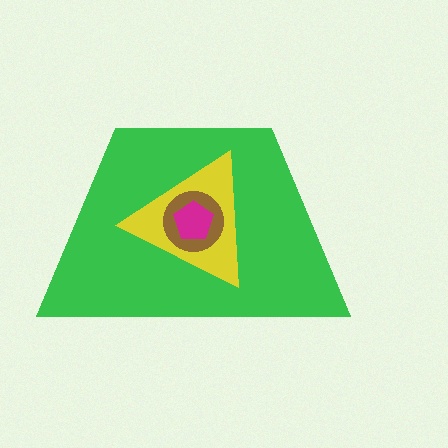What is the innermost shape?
The magenta pentagon.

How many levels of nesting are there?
4.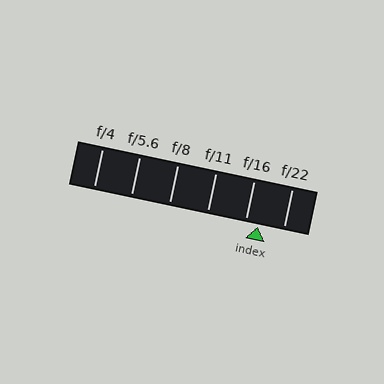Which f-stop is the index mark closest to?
The index mark is closest to f/16.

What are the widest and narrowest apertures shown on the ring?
The widest aperture shown is f/4 and the narrowest is f/22.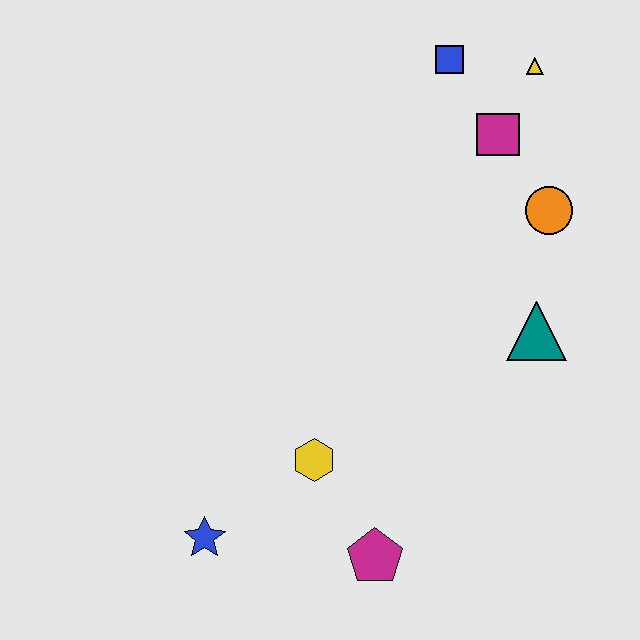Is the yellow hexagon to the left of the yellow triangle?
Yes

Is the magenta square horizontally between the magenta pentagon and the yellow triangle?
Yes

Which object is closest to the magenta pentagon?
The yellow hexagon is closest to the magenta pentagon.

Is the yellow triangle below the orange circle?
No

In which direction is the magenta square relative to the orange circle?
The magenta square is above the orange circle.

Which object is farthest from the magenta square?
The blue star is farthest from the magenta square.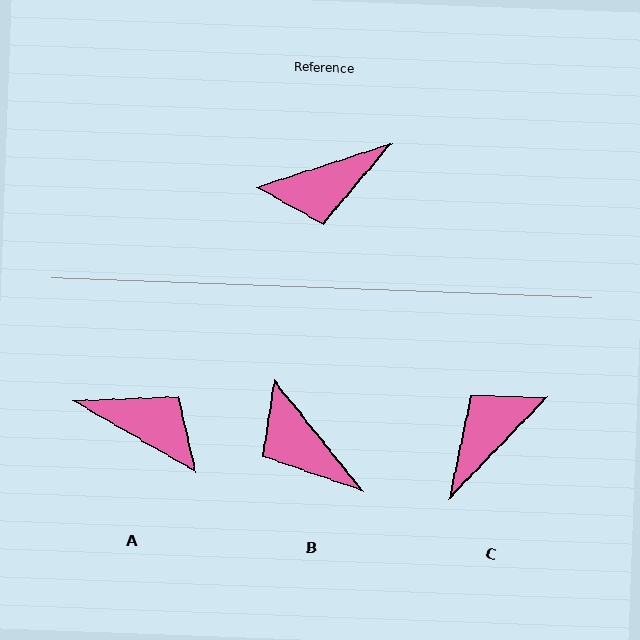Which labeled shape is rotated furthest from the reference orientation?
C, about 152 degrees away.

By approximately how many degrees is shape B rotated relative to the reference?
Approximately 69 degrees clockwise.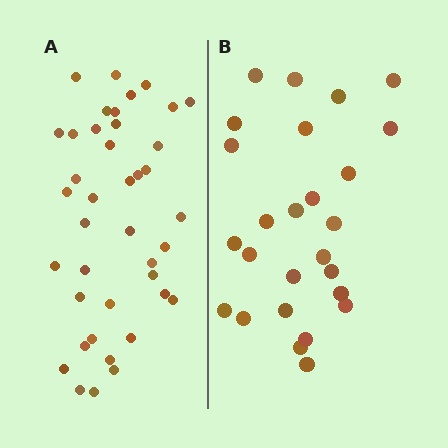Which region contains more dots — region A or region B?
Region A (the left region) has more dots.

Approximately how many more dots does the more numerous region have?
Region A has approximately 15 more dots than region B.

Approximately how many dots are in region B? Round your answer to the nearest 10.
About 30 dots. (The exact count is 26, which rounds to 30.)